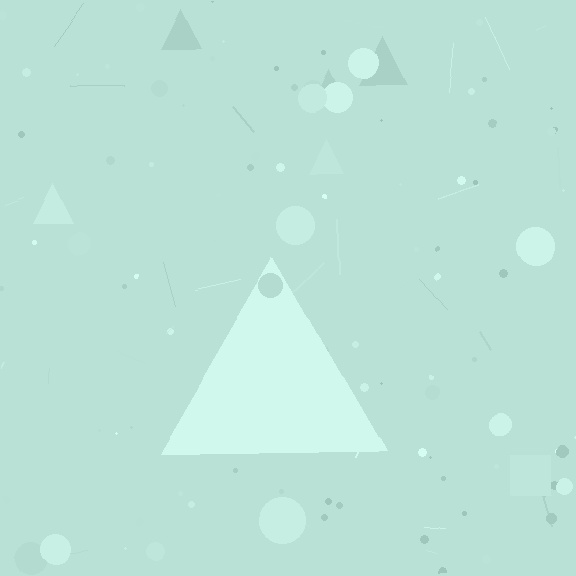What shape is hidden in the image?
A triangle is hidden in the image.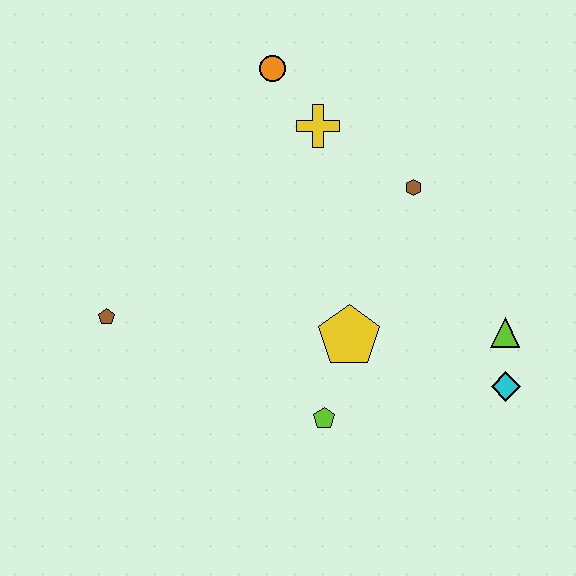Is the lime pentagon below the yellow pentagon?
Yes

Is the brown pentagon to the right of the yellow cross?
No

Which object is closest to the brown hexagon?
The yellow cross is closest to the brown hexagon.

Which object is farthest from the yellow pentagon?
The orange circle is farthest from the yellow pentagon.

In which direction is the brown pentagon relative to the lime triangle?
The brown pentagon is to the left of the lime triangle.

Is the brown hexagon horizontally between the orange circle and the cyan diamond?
Yes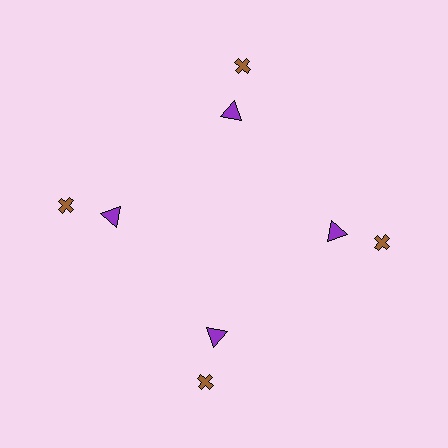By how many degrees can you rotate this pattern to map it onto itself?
The pattern maps onto itself every 90 degrees of rotation.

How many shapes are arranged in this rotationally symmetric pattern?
There are 8 shapes, arranged in 4 groups of 2.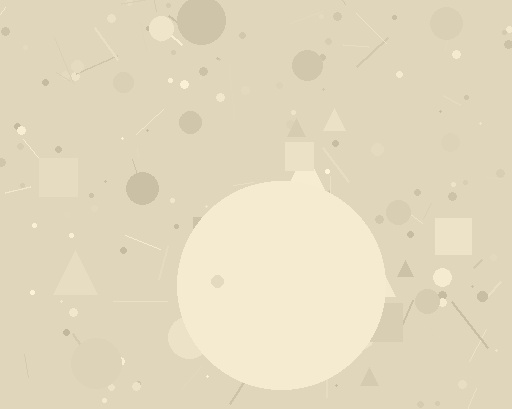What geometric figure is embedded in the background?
A circle is embedded in the background.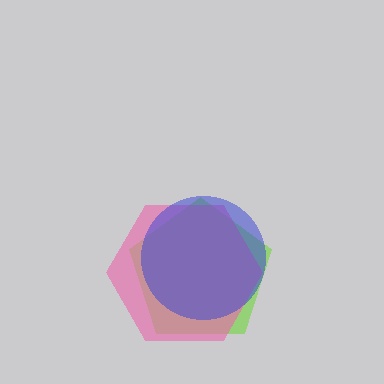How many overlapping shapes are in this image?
There are 3 overlapping shapes in the image.